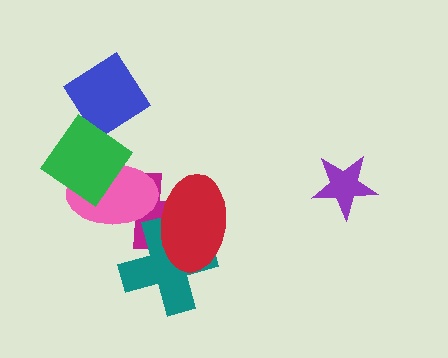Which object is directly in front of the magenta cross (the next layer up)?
The pink ellipse is directly in front of the magenta cross.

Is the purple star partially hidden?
No, no other shape covers it.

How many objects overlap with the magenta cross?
3 objects overlap with the magenta cross.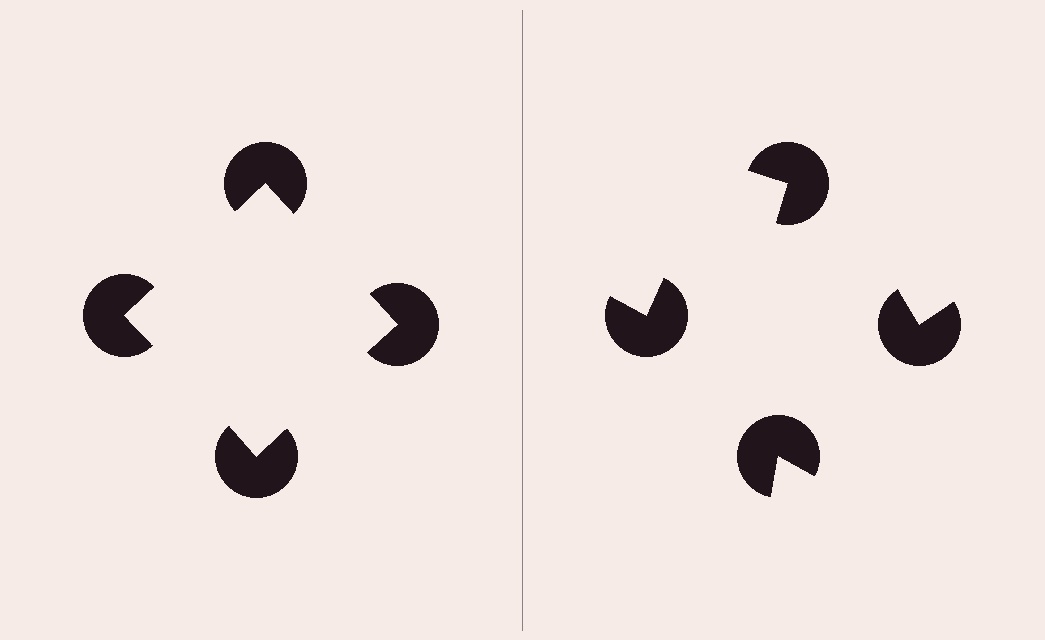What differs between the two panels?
The pac-man discs are positioned identically on both sides; only the wedge orientations differ. On the left they align to a square; on the right they are misaligned.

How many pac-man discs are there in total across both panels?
8 — 4 on each side.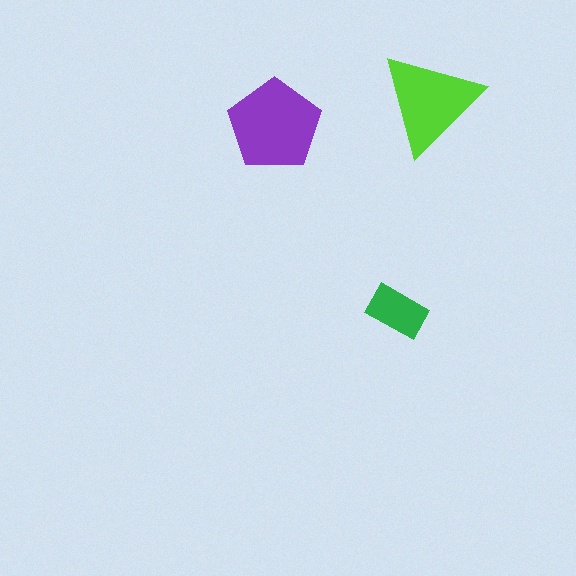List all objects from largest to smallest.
The purple pentagon, the lime triangle, the green rectangle.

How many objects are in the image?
There are 3 objects in the image.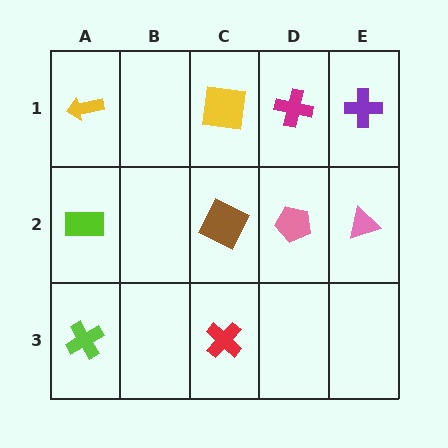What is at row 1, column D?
A magenta cross.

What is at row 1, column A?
A yellow arrow.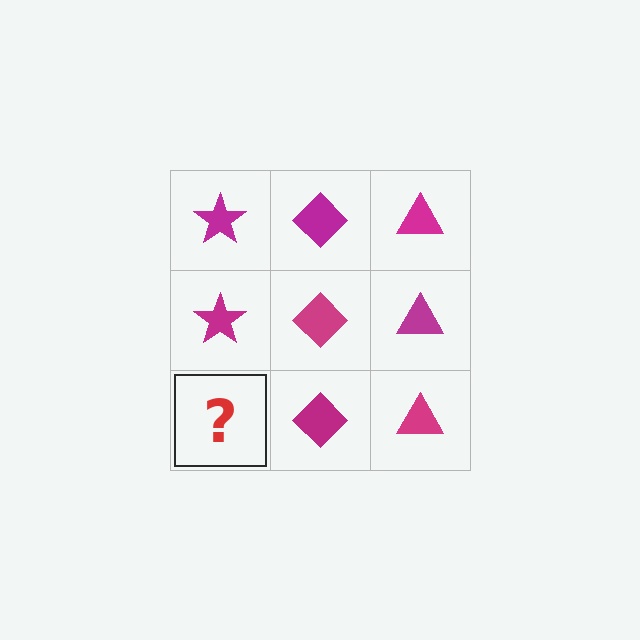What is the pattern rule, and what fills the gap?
The rule is that each column has a consistent shape. The gap should be filled with a magenta star.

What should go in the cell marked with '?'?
The missing cell should contain a magenta star.